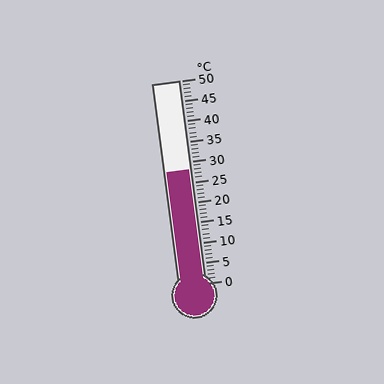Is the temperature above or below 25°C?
The temperature is above 25°C.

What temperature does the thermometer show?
The thermometer shows approximately 28°C.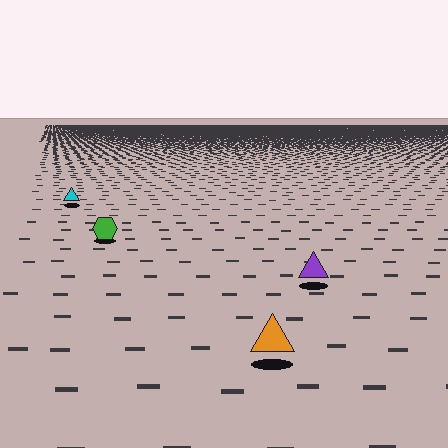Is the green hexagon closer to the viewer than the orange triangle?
No. The orange triangle is closer — you can tell from the texture gradient: the ground texture is coarser near it.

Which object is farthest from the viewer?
The cyan triangle is farthest from the viewer. It appears smaller and the ground texture around it is denser.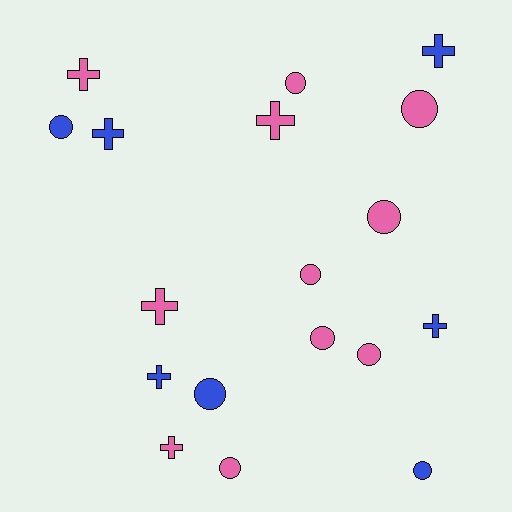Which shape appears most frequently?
Circle, with 10 objects.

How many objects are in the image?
There are 18 objects.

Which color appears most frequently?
Pink, with 11 objects.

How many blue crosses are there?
There are 4 blue crosses.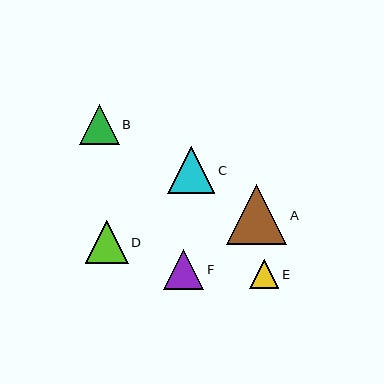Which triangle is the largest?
Triangle A is the largest with a size of approximately 60 pixels.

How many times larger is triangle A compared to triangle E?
Triangle A is approximately 2.1 times the size of triangle E.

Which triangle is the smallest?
Triangle E is the smallest with a size of approximately 29 pixels.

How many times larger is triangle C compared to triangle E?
Triangle C is approximately 1.6 times the size of triangle E.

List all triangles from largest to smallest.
From largest to smallest: A, C, D, F, B, E.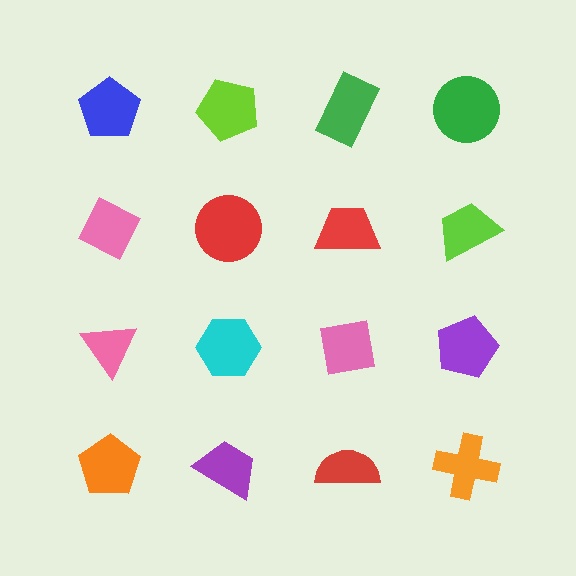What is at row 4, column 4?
An orange cross.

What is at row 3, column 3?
A pink square.